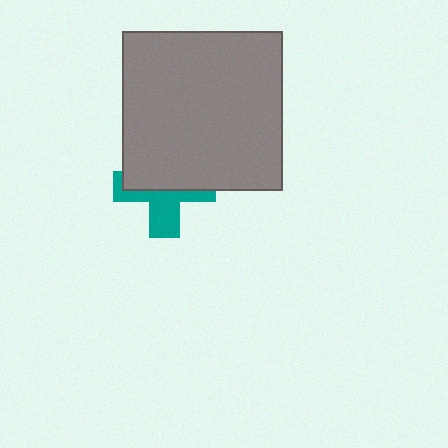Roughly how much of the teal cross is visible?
A small part of it is visible (roughly 43%).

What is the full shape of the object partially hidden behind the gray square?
The partially hidden object is a teal cross.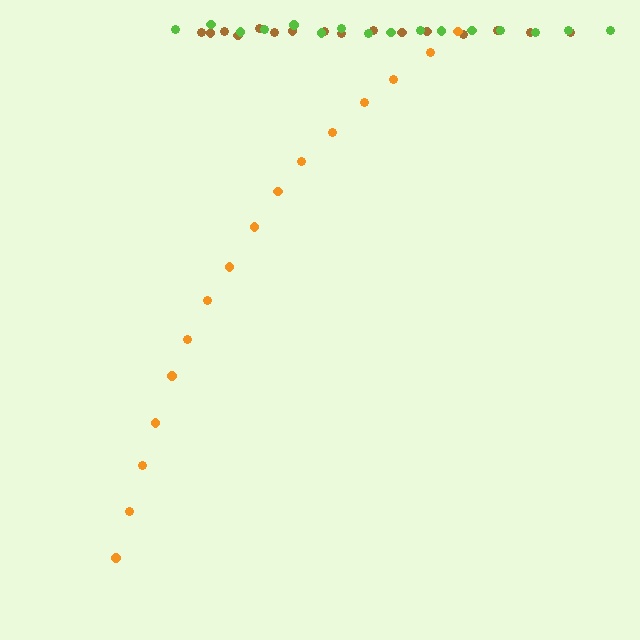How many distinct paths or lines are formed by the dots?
There are 3 distinct paths.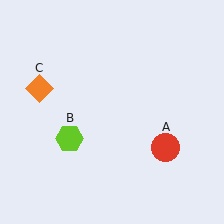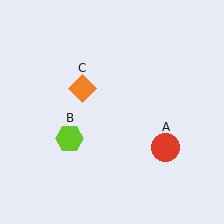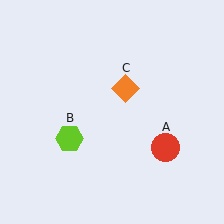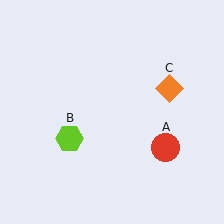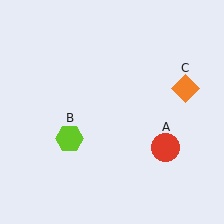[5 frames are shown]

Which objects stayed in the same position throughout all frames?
Red circle (object A) and lime hexagon (object B) remained stationary.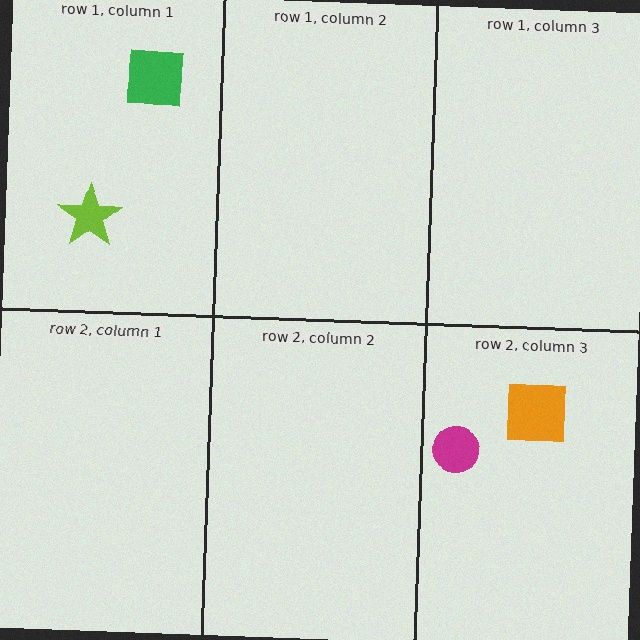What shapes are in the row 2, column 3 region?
The magenta circle, the orange square.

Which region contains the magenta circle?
The row 2, column 3 region.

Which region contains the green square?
The row 1, column 1 region.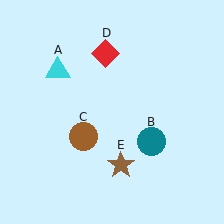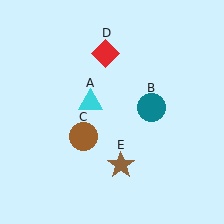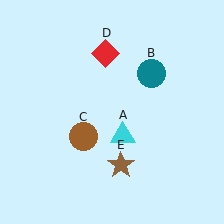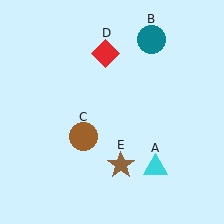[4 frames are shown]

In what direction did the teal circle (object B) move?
The teal circle (object B) moved up.